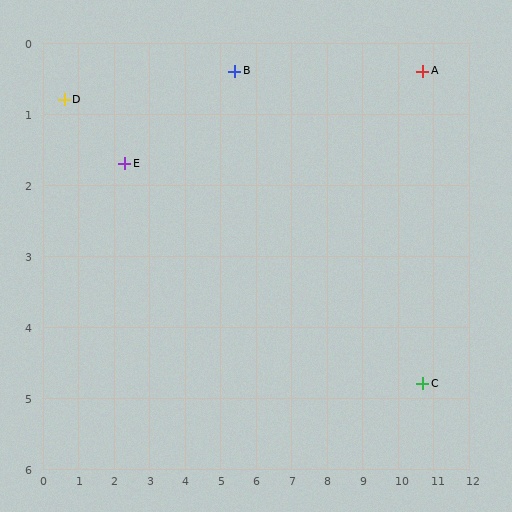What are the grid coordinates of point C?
Point C is at approximately (10.7, 4.8).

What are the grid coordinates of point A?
Point A is at approximately (10.7, 0.4).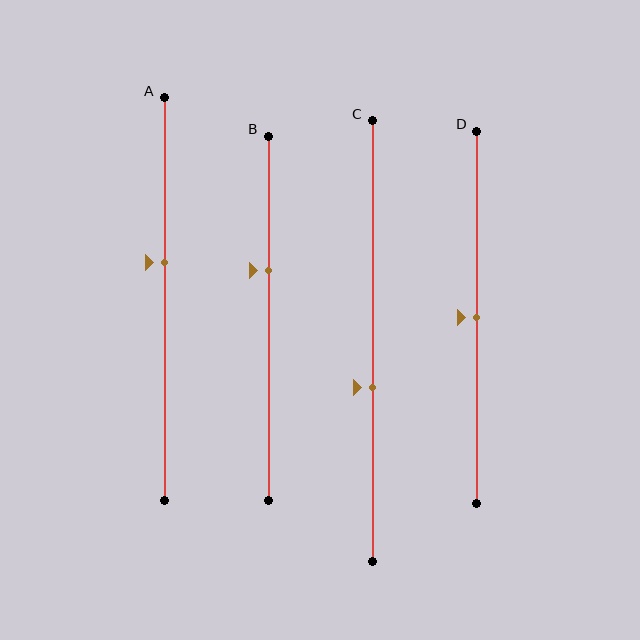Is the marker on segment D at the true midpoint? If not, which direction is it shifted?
Yes, the marker on segment D is at the true midpoint.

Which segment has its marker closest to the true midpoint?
Segment D has its marker closest to the true midpoint.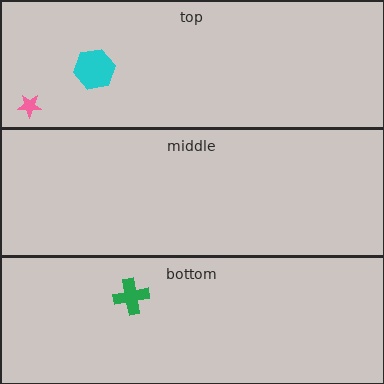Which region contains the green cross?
The bottom region.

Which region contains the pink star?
The top region.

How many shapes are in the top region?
2.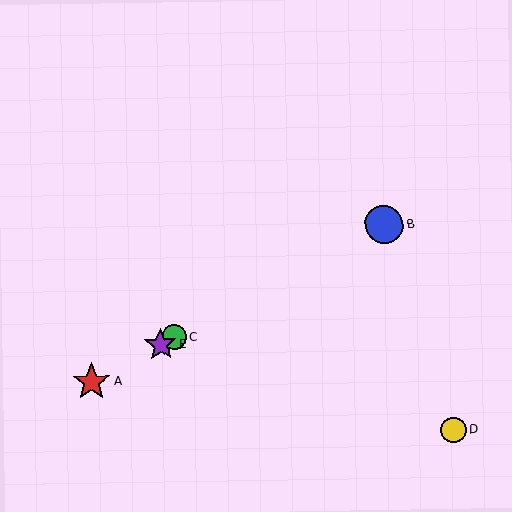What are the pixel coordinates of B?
Object B is at (384, 224).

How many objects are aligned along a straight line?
4 objects (A, B, C, E) are aligned along a straight line.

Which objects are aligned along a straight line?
Objects A, B, C, E are aligned along a straight line.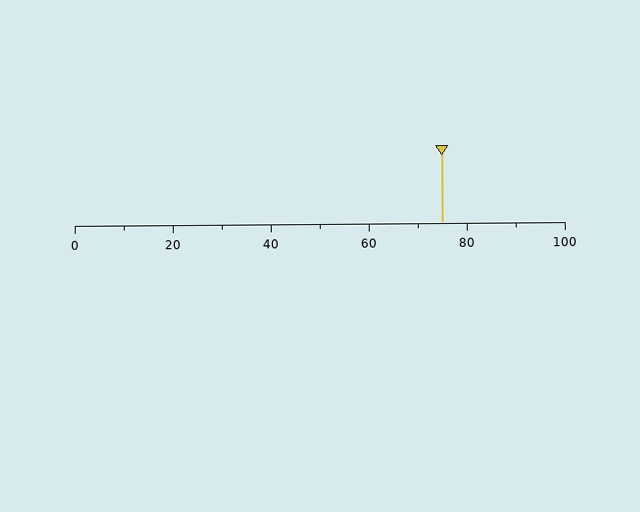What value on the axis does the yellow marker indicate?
The marker indicates approximately 75.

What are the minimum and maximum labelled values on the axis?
The axis runs from 0 to 100.